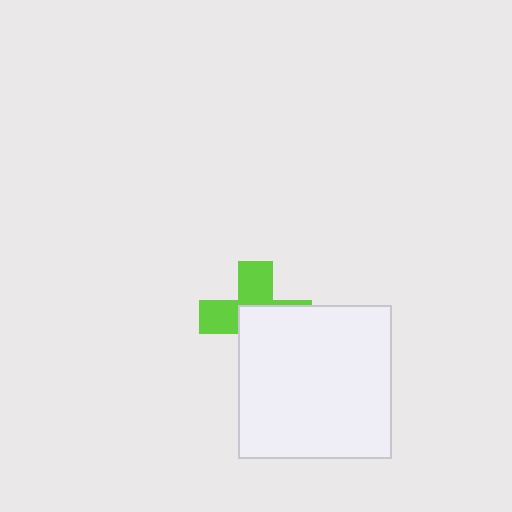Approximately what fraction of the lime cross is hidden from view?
Roughly 53% of the lime cross is hidden behind the white square.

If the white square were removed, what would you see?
You would see the complete lime cross.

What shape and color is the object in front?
The object in front is a white square.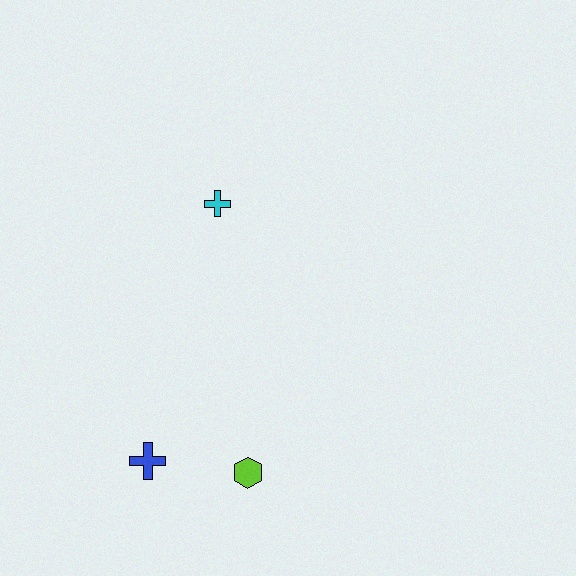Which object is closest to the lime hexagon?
The blue cross is closest to the lime hexagon.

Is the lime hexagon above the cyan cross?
No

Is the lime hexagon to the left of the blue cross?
No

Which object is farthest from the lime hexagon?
The cyan cross is farthest from the lime hexagon.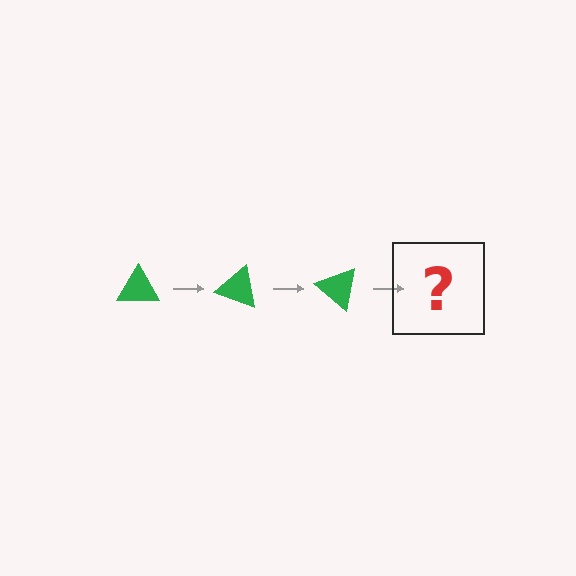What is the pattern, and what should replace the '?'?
The pattern is that the triangle rotates 20 degrees each step. The '?' should be a green triangle rotated 60 degrees.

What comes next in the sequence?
The next element should be a green triangle rotated 60 degrees.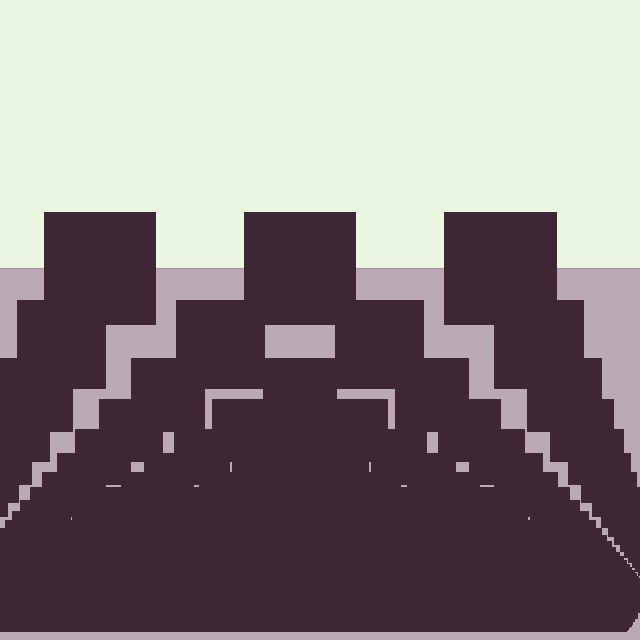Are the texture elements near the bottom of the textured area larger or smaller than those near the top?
Smaller. The gradient is inverted — elements near the bottom are smaller and denser.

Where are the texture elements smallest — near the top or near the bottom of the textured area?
Near the bottom.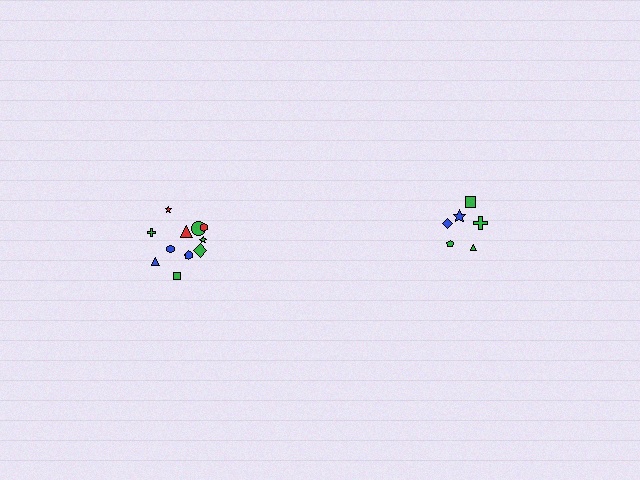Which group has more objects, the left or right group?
The left group.